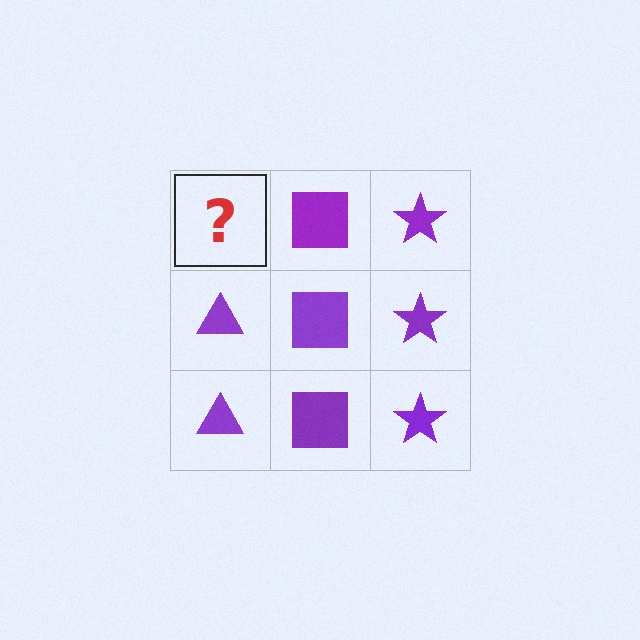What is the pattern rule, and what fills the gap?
The rule is that each column has a consistent shape. The gap should be filled with a purple triangle.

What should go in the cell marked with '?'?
The missing cell should contain a purple triangle.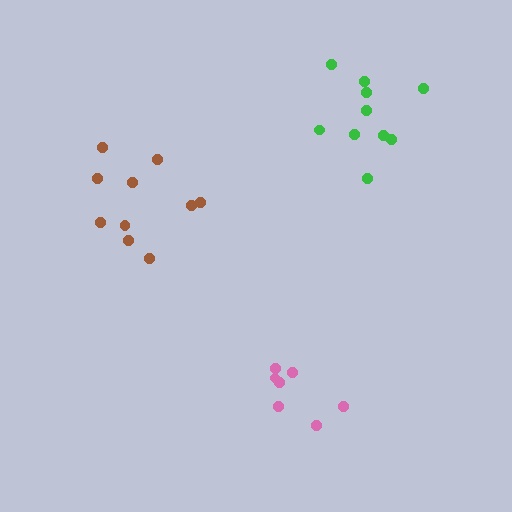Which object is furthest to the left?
The brown cluster is leftmost.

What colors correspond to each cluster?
The clusters are colored: pink, green, brown.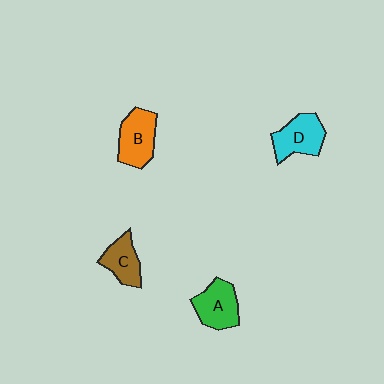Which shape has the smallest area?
Shape C (brown).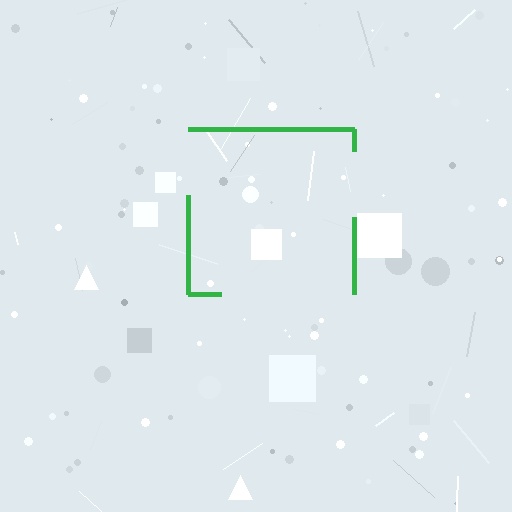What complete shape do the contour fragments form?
The contour fragments form a square.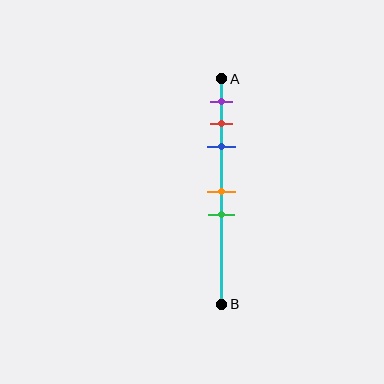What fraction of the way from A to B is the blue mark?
The blue mark is approximately 30% (0.3) of the way from A to B.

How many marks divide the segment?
There are 5 marks dividing the segment.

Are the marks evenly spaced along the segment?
No, the marks are not evenly spaced.